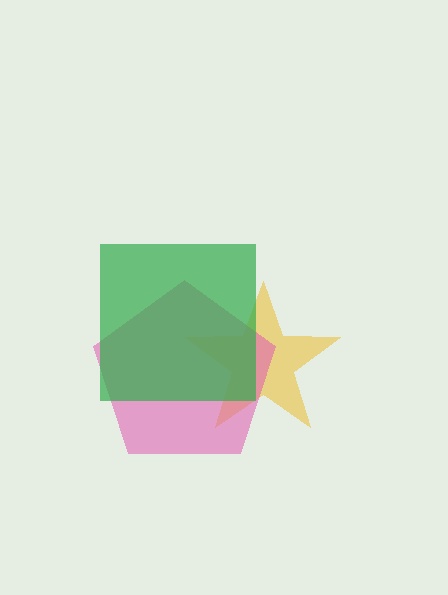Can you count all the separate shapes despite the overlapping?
Yes, there are 3 separate shapes.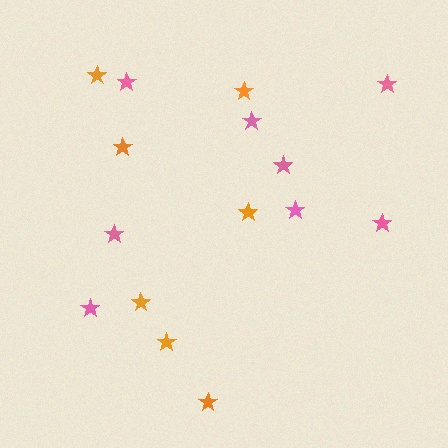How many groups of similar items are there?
There are 2 groups: one group of pink stars (8) and one group of orange stars (7).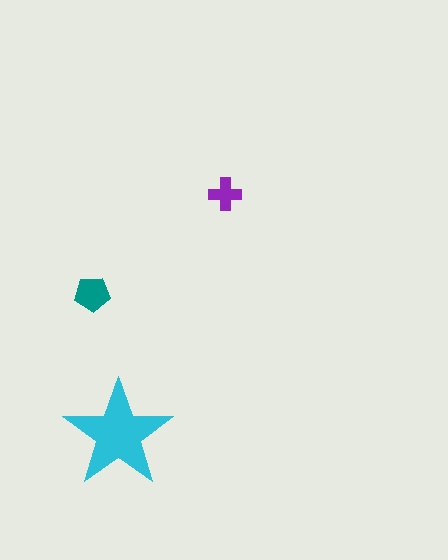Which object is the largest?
The cyan star.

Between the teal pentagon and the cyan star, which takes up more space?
The cyan star.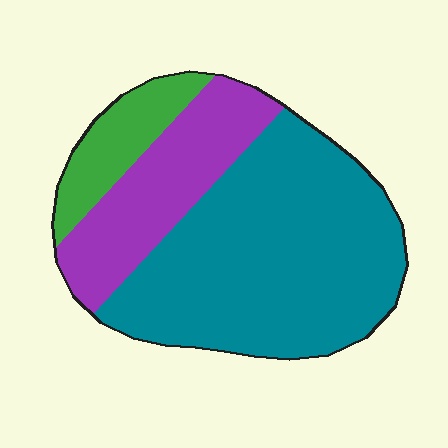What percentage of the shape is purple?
Purple takes up about one quarter (1/4) of the shape.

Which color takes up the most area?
Teal, at roughly 60%.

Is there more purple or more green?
Purple.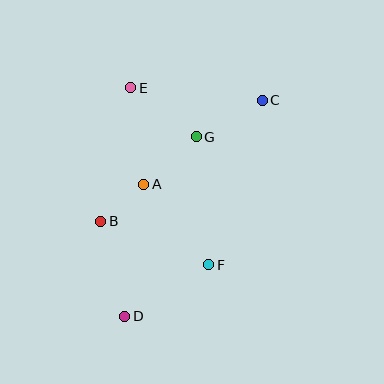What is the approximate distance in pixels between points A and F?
The distance between A and F is approximately 104 pixels.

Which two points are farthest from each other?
Points C and D are farthest from each other.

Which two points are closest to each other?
Points A and B are closest to each other.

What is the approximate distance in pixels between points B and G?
The distance between B and G is approximately 128 pixels.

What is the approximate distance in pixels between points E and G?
The distance between E and G is approximately 81 pixels.